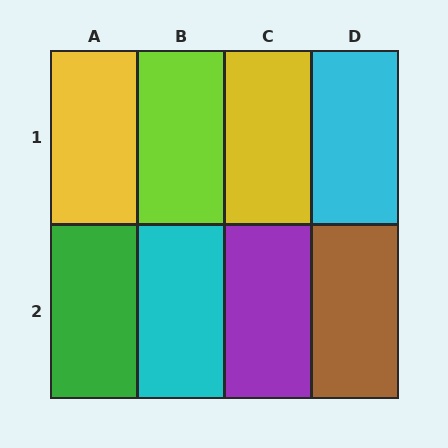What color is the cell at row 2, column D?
Brown.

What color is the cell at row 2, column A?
Green.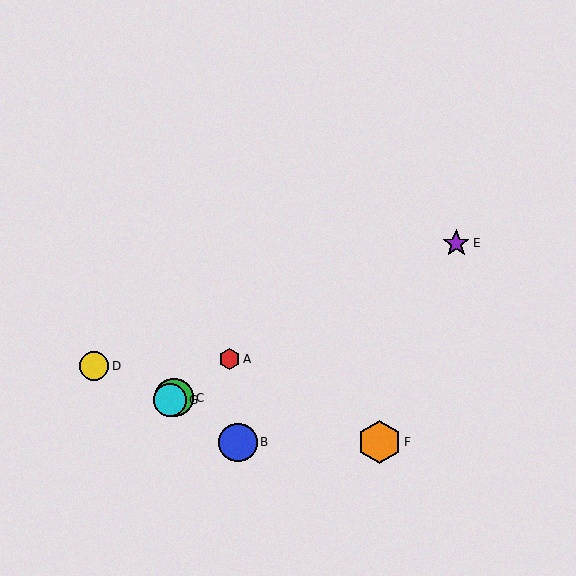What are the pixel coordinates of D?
Object D is at (94, 366).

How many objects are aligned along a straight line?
3 objects (A, C, G) are aligned along a straight line.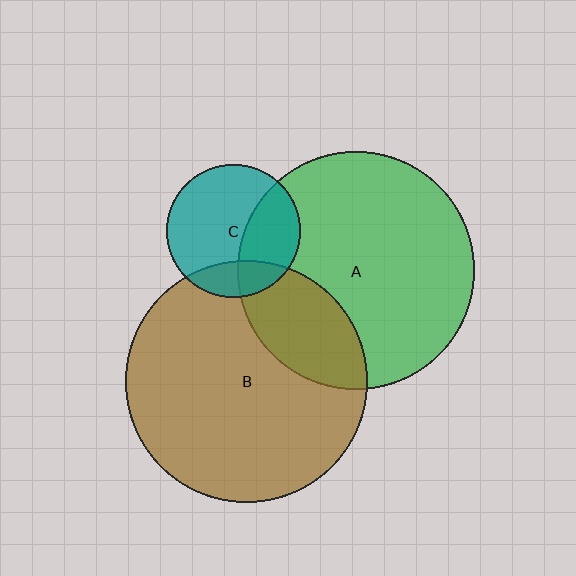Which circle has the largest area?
Circle B (brown).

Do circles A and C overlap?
Yes.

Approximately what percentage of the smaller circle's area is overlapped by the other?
Approximately 35%.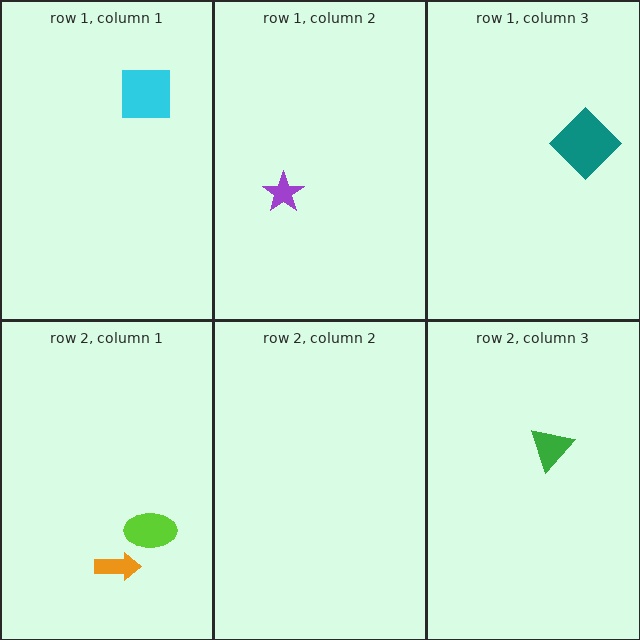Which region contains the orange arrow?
The row 2, column 1 region.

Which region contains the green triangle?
The row 2, column 3 region.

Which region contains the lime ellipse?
The row 2, column 1 region.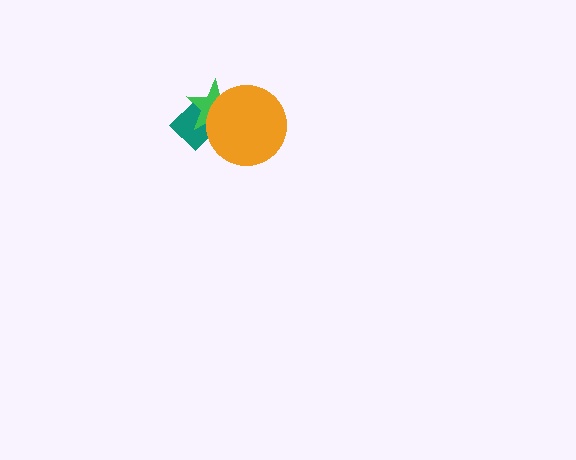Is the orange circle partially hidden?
No, no other shape covers it.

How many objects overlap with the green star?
2 objects overlap with the green star.